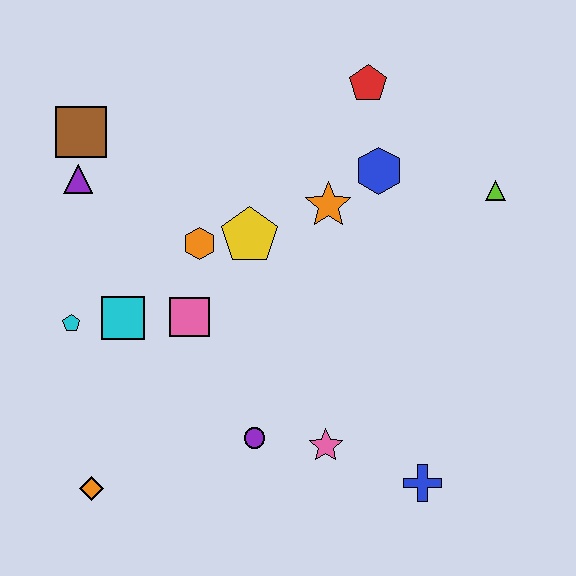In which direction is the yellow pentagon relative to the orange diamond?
The yellow pentagon is above the orange diamond.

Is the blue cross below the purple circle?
Yes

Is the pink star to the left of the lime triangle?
Yes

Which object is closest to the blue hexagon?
The orange star is closest to the blue hexagon.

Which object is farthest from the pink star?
The brown square is farthest from the pink star.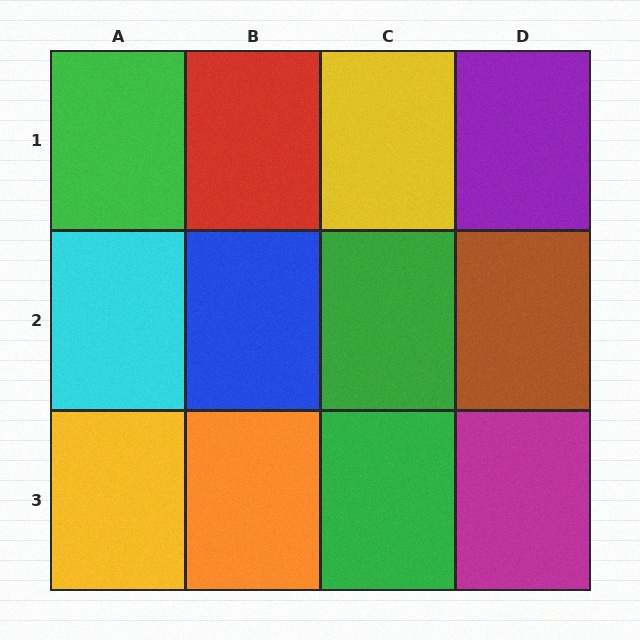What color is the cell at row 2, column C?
Green.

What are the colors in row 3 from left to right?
Yellow, orange, green, magenta.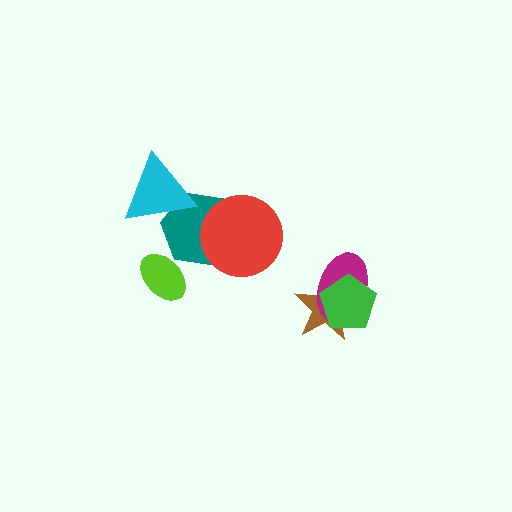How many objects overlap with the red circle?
1 object overlaps with the red circle.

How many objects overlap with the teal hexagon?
2 objects overlap with the teal hexagon.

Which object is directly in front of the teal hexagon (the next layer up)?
The cyan triangle is directly in front of the teal hexagon.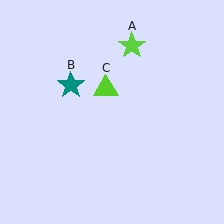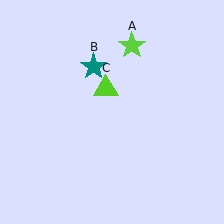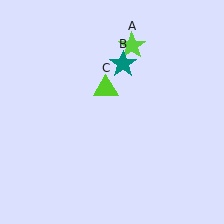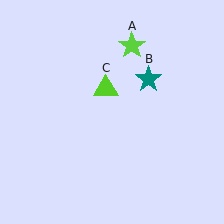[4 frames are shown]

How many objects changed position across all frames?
1 object changed position: teal star (object B).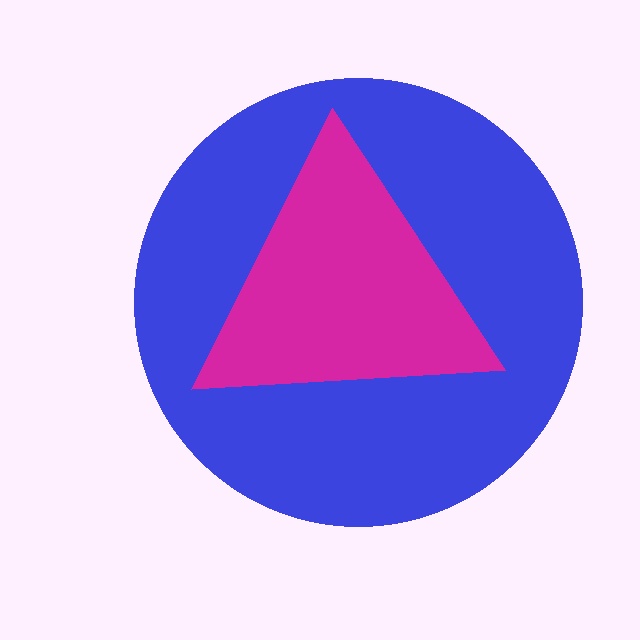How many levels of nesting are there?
2.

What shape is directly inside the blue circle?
The magenta triangle.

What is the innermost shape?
The magenta triangle.